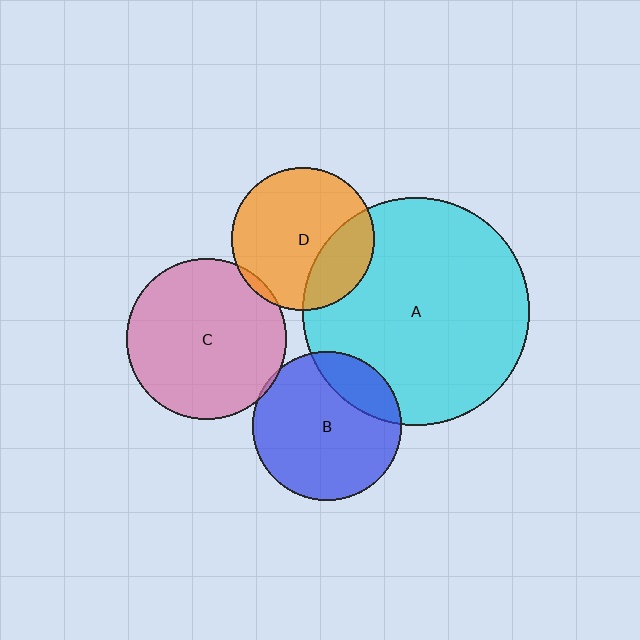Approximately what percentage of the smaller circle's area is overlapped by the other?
Approximately 25%.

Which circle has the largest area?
Circle A (cyan).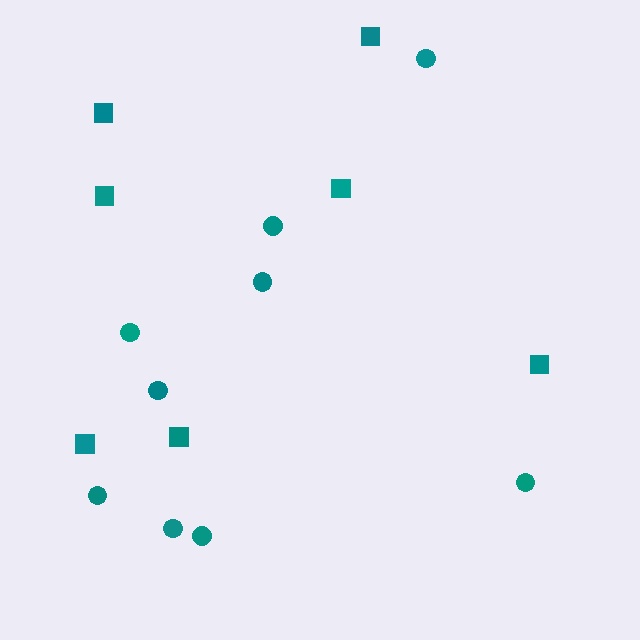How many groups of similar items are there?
There are 2 groups: one group of circles (9) and one group of squares (7).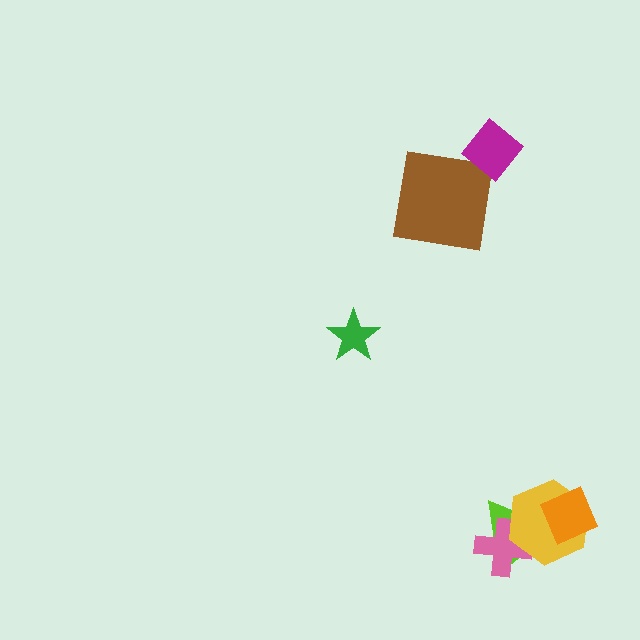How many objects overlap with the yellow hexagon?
3 objects overlap with the yellow hexagon.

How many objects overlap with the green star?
0 objects overlap with the green star.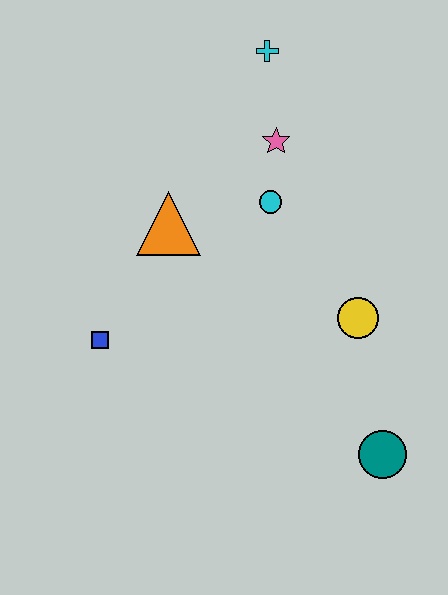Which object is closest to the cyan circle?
The pink star is closest to the cyan circle.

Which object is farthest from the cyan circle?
The teal circle is farthest from the cyan circle.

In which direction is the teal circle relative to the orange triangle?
The teal circle is below the orange triangle.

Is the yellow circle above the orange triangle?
No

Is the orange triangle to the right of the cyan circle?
No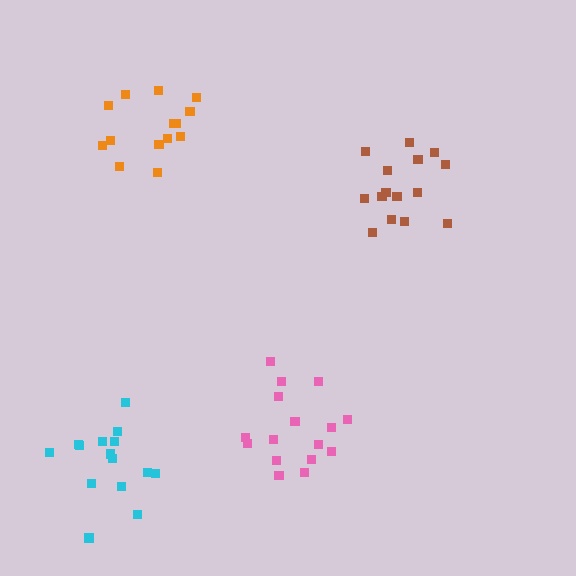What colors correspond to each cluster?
The clusters are colored: brown, orange, cyan, pink.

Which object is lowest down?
The cyan cluster is bottommost.